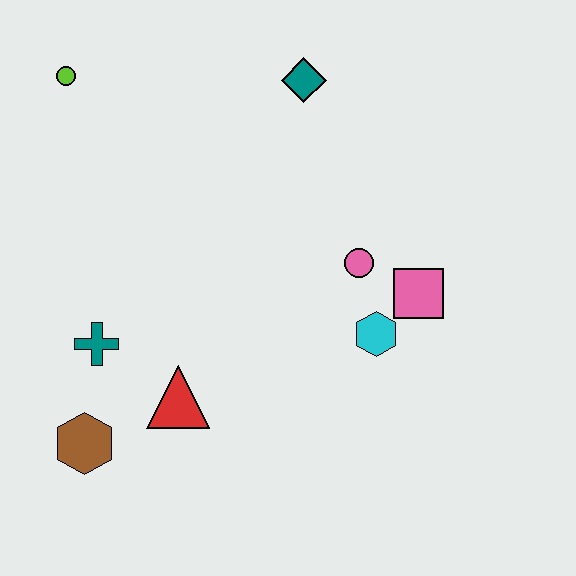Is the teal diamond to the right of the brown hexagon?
Yes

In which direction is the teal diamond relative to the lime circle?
The teal diamond is to the right of the lime circle.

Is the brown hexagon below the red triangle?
Yes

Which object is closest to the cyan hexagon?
The pink square is closest to the cyan hexagon.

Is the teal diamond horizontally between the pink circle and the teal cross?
Yes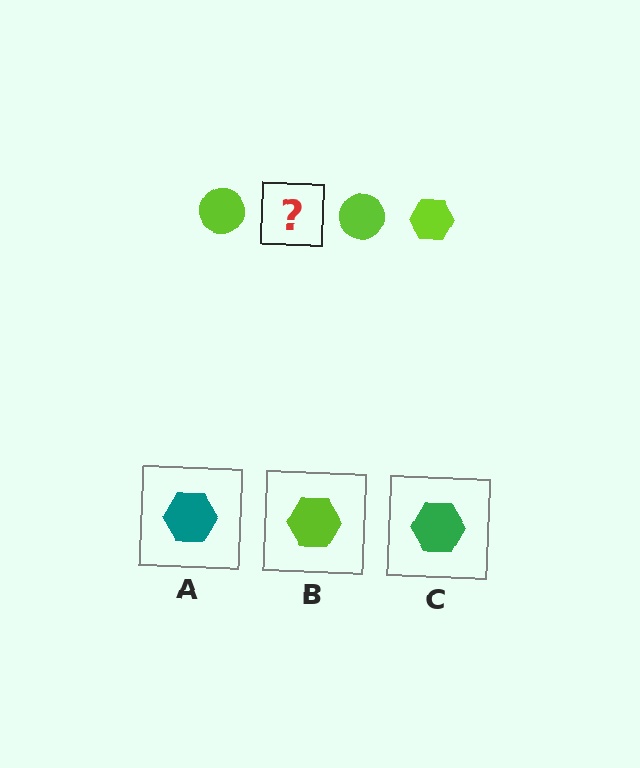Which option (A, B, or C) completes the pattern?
B.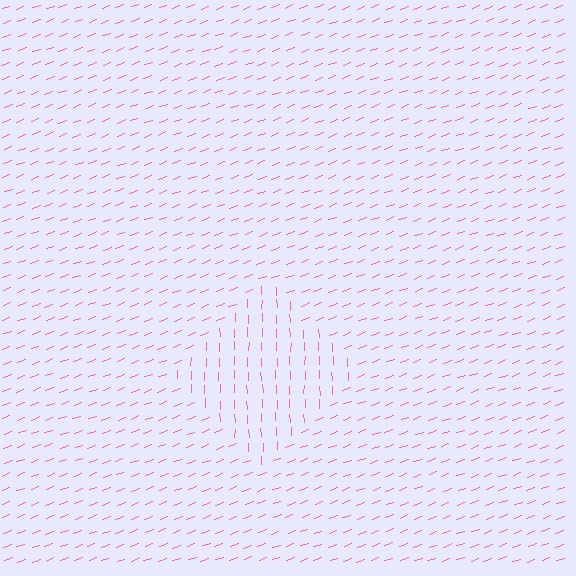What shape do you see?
I see a diamond.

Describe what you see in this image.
The image is filled with small pink line segments. A diamond region in the image has lines oriented differently from the surrounding lines, creating a visible texture boundary.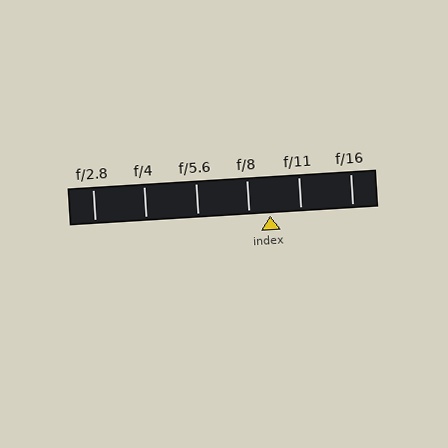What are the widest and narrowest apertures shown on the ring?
The widest aperture shown is f/2.8 and the narrowest is f/16.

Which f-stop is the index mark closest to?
The index mark is closest to f/8.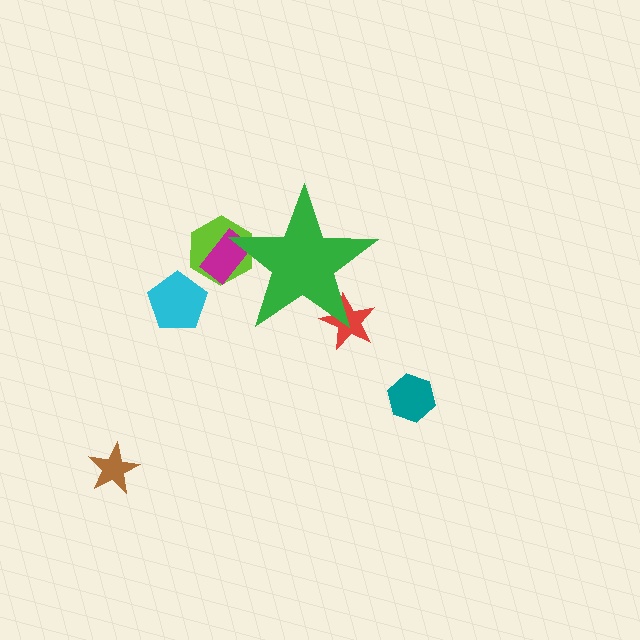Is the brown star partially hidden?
No, the brown star is fully visible.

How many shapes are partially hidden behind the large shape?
3 shapes are partially hidden.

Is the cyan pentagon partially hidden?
No, the cyan pentagon is fully visible.